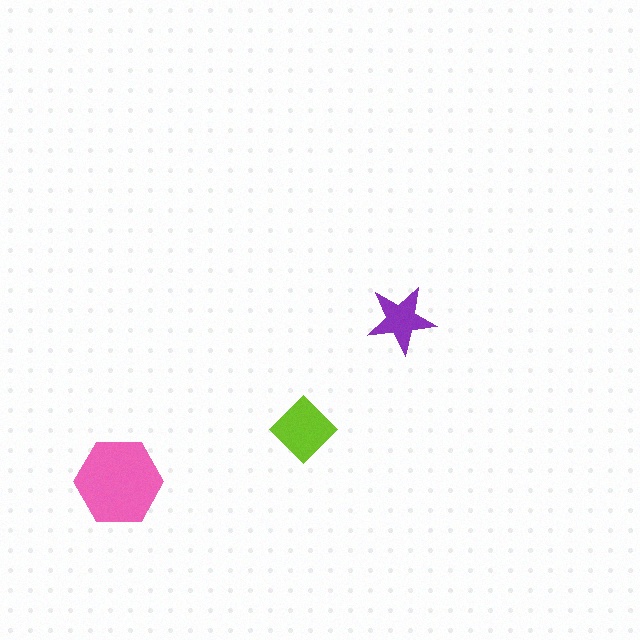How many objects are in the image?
There are 3 objects in the image.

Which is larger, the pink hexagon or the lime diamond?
The pink hexagon.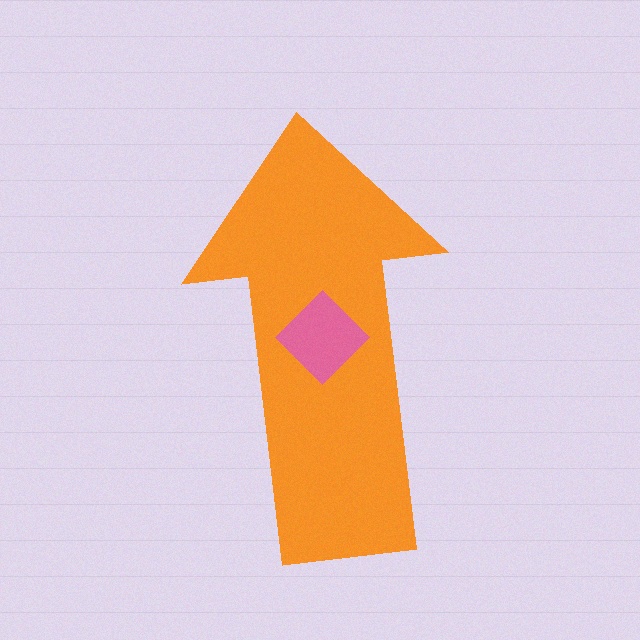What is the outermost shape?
The orange arrow.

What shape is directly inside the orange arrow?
The pink diamond.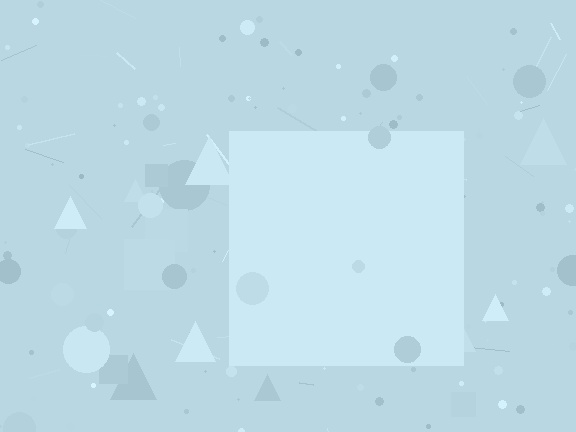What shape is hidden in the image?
A square is hidden in the image.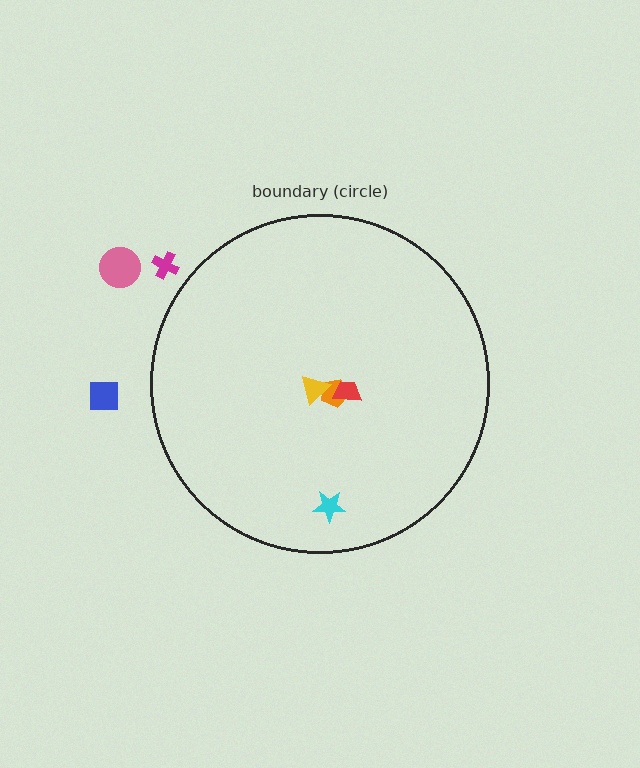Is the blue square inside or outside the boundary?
Outside.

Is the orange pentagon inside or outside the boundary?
Inside.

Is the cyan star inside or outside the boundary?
Inside.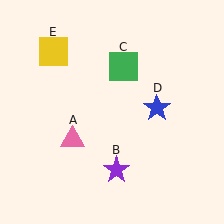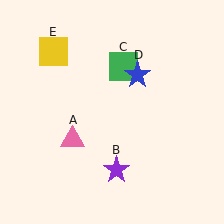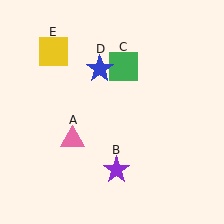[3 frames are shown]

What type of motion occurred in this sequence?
The blue star (object D) rotated counterclockwise around the center of the scene.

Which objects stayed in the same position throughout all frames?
Pink triangle (object A) and purple star (object B) and green square (object C) and yellow square (object E) remained stationary.